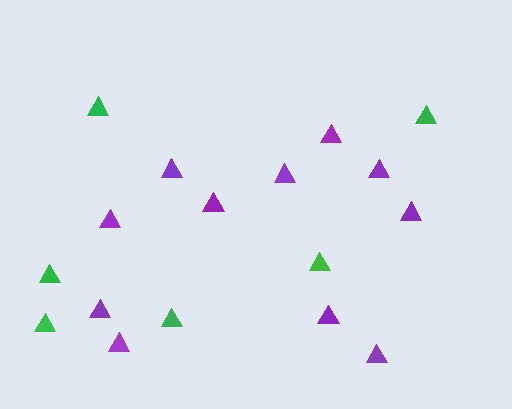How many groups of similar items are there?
There are 2 groups: one group of green triangles (6) and one group of purple triangles (11).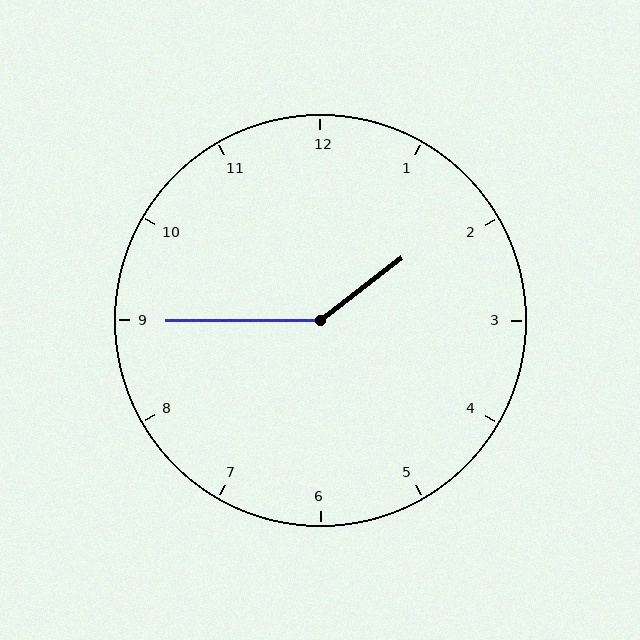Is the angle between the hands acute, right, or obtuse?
It is obtuse.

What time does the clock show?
1:45.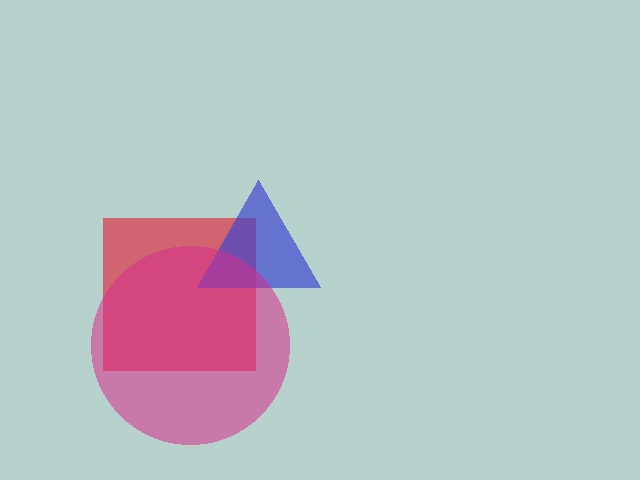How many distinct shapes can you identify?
There are 3 distinct shapes: a red square, a blue triangle, a magenta circle.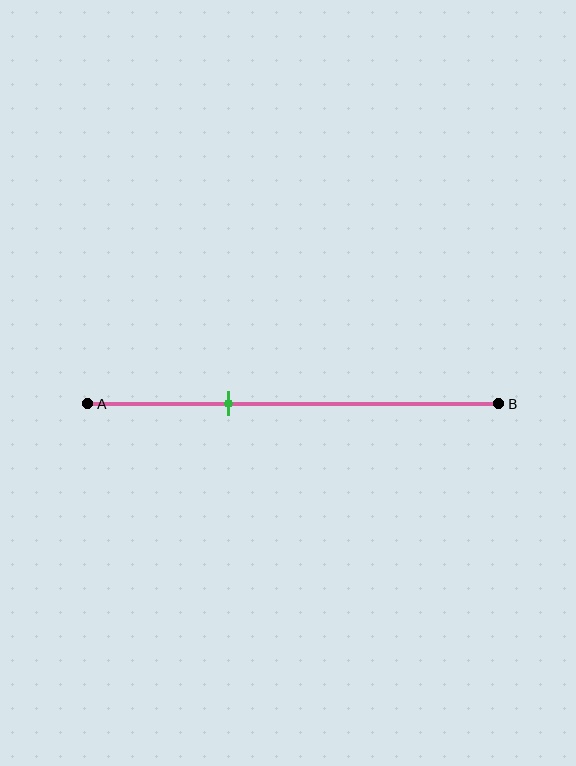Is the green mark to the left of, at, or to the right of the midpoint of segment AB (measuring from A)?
The green mark is to the left of the midpoint of segment AB.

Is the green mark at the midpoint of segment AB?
No, the mark is at about 35% from A, not at the 50% midpoint.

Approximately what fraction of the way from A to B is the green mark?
The green mark is approximately 35% of the way from A to B.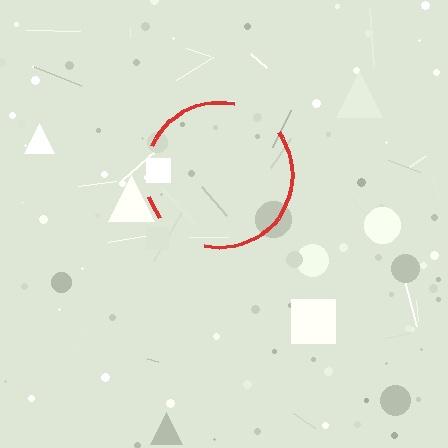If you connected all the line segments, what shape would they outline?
They would outline a circle.